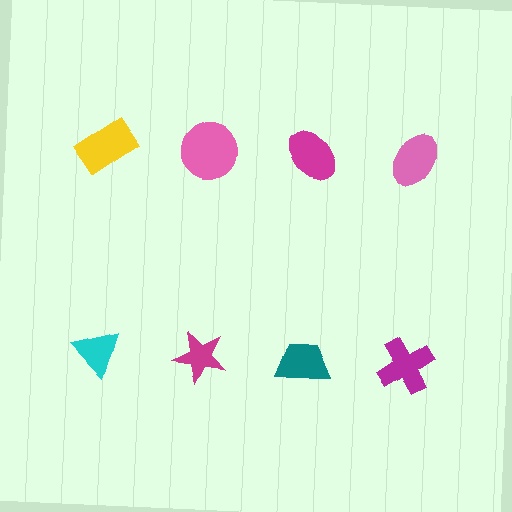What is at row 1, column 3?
A magenta ellipse.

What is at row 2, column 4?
A magenta cross.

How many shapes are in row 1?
4 shapes.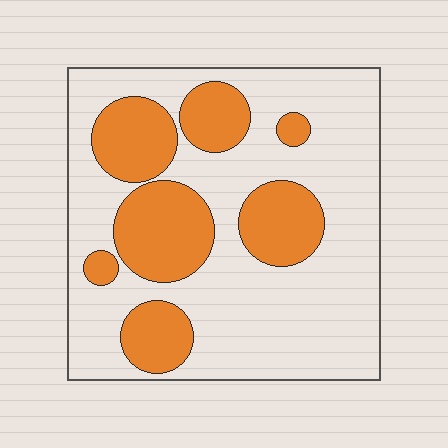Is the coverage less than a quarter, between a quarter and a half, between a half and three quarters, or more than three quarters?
Between a quarter and a half.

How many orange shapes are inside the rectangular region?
7.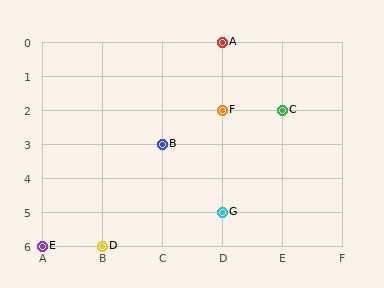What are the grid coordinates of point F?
Point F is at grid coordinates (D, 2).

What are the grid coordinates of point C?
Point C is at grid coordinates (E, 2).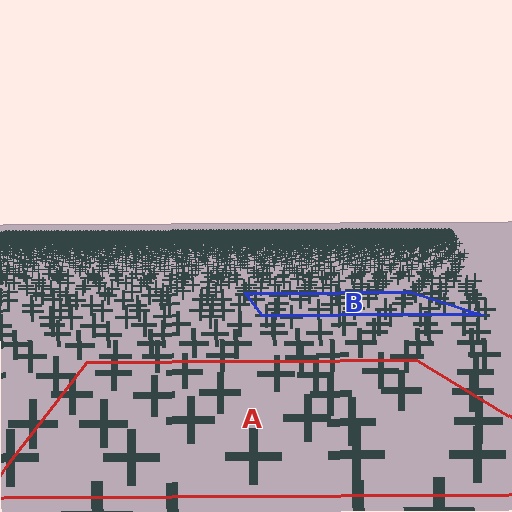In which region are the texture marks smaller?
The texture marks are smaller in region B, because it is farther away.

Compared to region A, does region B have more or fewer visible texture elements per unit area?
Region B has more texture elements per unit area — they are packed more densely because it is farther away.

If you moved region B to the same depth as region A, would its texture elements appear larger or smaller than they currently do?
They would appear larger. At a closer depth, the same texture elements are projected at a bigger on-screen size.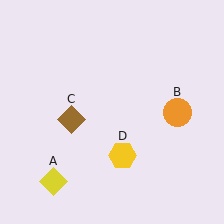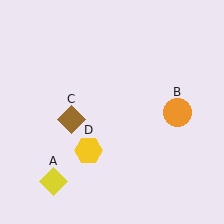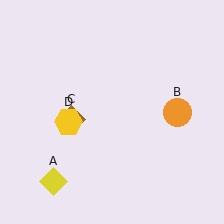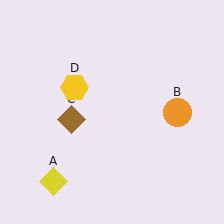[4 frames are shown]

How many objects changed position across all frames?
1 object changed position: yellow hexagon (object D).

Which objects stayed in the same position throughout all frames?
Yellow diamond (object A) and orange circle (object B) and brown diamond (object C) remained stationary.